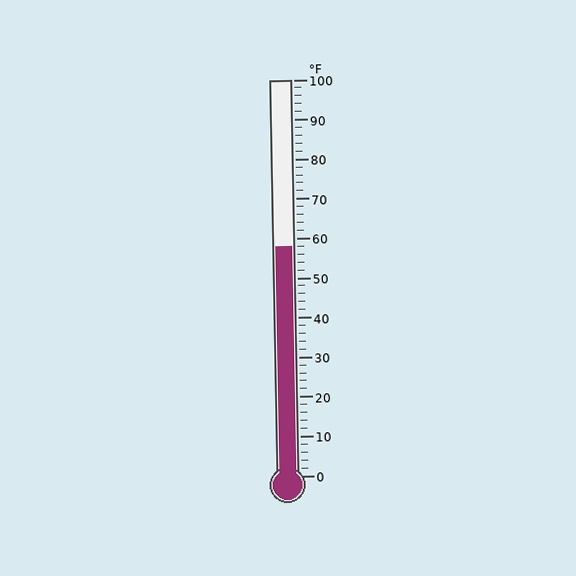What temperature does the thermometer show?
The thermometer shows approximately 58°F.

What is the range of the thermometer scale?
The thermometer scale ranges from 0°F to 100°F.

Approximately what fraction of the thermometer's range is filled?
The thermometer is filled to approximately 60% of its range.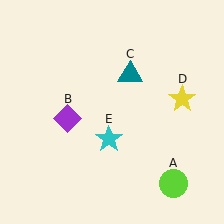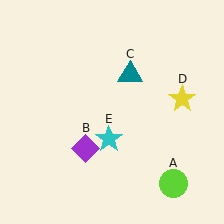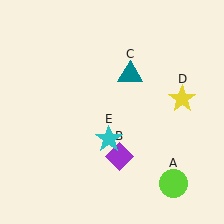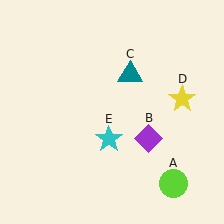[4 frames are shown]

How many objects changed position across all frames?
1 object changed position: purple diamond (object B).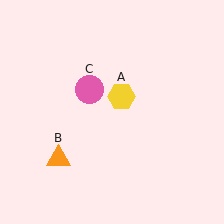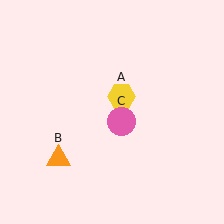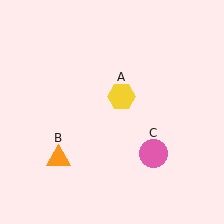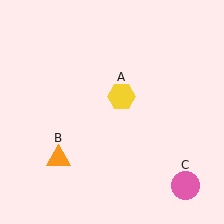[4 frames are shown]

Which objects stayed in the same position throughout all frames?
Yellow hexagon (object A) and orange triangle (object B) remained stationary.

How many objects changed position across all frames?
1 object changed position: pink circle (object C).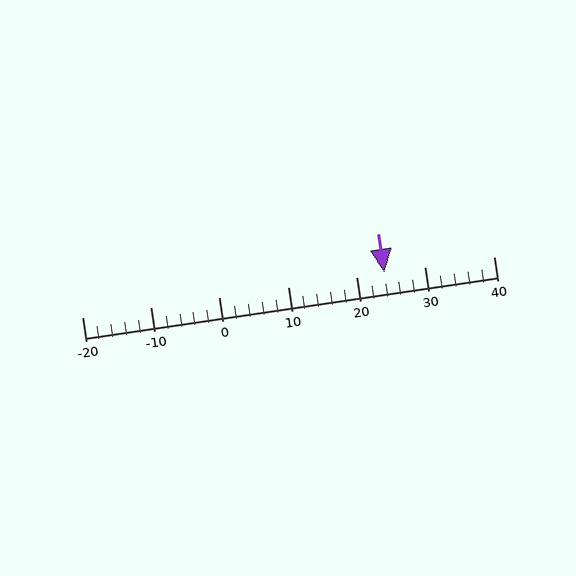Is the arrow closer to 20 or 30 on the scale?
The arrow is closer to 20.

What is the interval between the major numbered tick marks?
The major tick marks are spaced 10 units apart.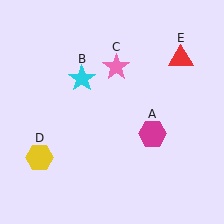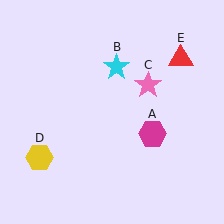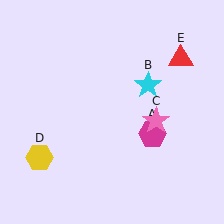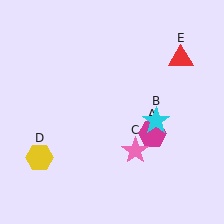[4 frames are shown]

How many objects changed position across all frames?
2 objects changed position: cyan star (object B), pink star (object C).